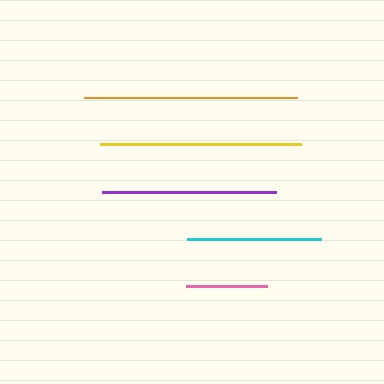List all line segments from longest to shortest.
From longest to shortest: orange, yellow, purple, cyan, pink.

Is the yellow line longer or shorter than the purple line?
The yellow line is longer than the purple line.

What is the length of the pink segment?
The pink segment is approximately 81 pixels long.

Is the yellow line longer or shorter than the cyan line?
The yellow line is longer than the cyan line.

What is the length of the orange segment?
The orange segment is approximately 212 pixels long.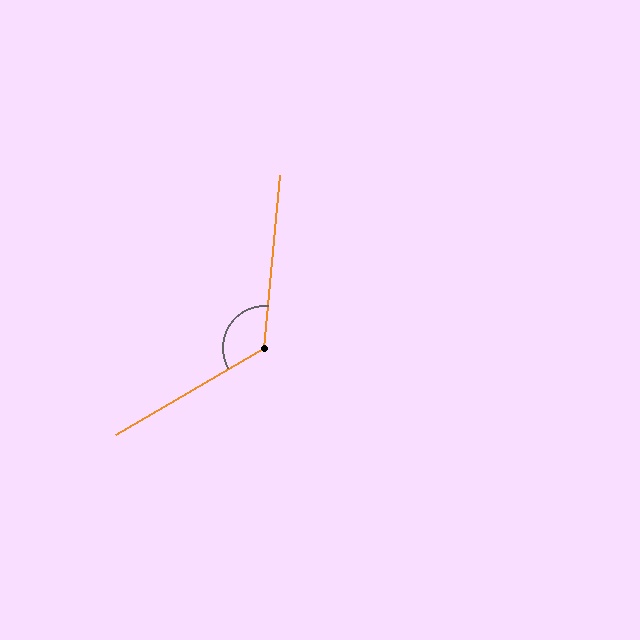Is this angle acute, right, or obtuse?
It is obtuse.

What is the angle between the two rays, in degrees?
Approximately 126 degrees.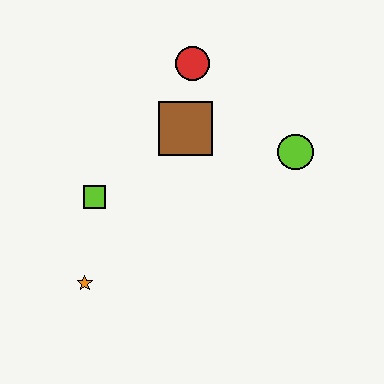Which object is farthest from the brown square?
The orange star is farthest from the brown square.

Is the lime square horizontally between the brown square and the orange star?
Yes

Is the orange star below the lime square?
Yes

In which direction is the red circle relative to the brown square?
The red circle is above the brown square.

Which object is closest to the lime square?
The orange star is closest to the lime square.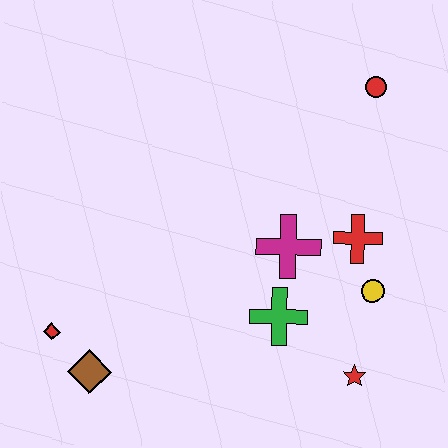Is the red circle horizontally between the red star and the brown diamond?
No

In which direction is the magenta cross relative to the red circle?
The magenta cross is below the red circle.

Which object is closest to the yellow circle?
The red cross is closest to the yellow circle.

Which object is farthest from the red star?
The red diamond is farthest from the red star.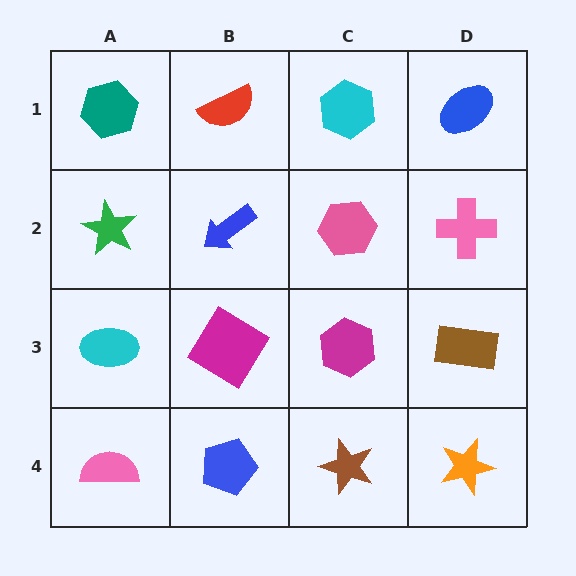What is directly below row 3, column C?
A brown star.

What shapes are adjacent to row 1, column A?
A green star (row 2, column A), a red semicircle (row 1, column B).